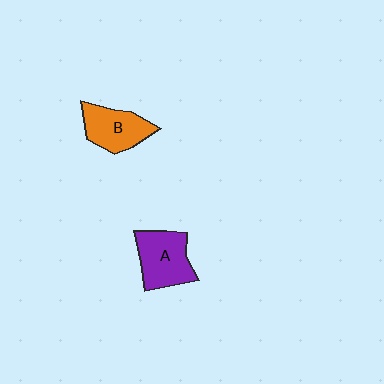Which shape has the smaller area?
Shape B (orange).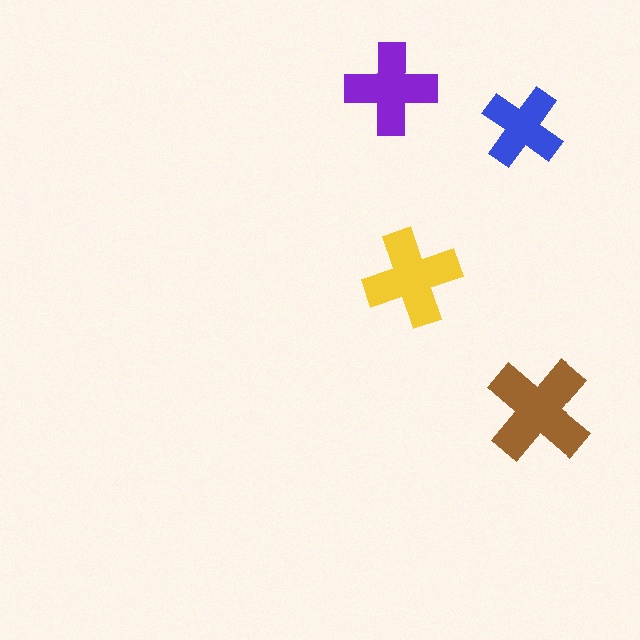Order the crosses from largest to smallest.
the brown one, the yellow one, the purple one, the blue one.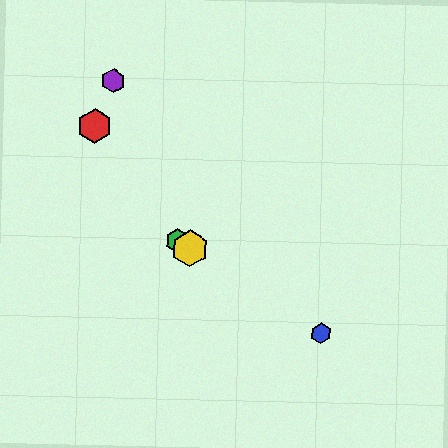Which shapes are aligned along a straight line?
The blue hexagon, the green hexagon, the yellow hexagon are aligned along a straight line.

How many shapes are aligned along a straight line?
3 shapes (the blue hexagon, the green hexagon, the yellow hexagon) are aligned along a straight line.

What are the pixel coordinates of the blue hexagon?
The blue hexagon is at (321, 333).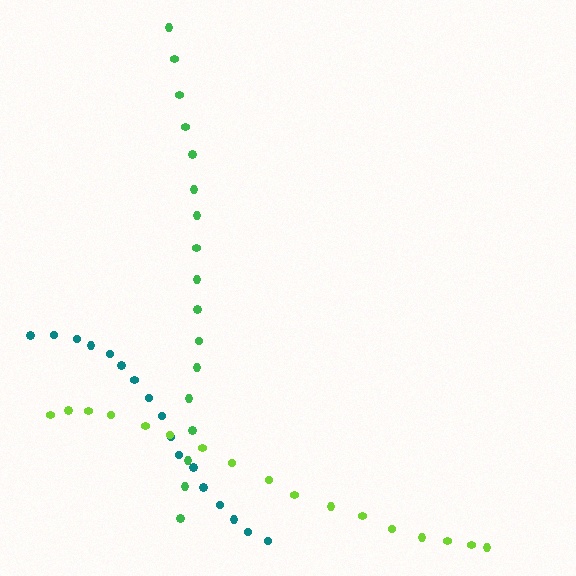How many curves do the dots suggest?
There are 3 distinct paths.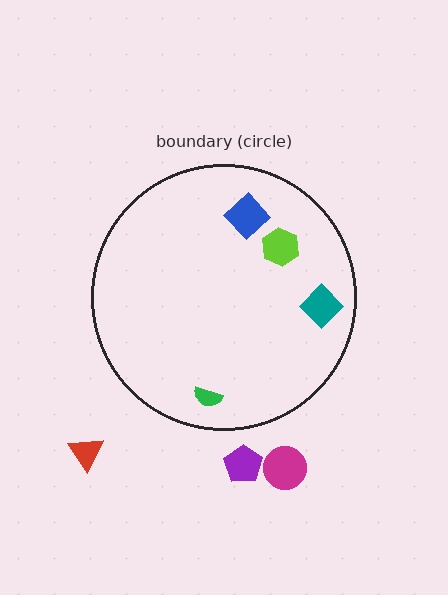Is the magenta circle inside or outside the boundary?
Outside.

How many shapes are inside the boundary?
4 inside, 3 outside.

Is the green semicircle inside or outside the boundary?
Inside.